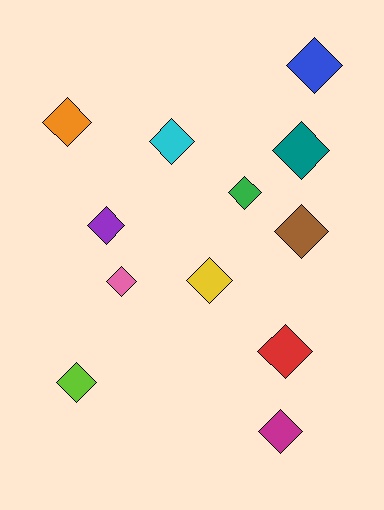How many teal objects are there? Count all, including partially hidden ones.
There is 1 teal object.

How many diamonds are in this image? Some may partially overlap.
There are 12 diamonds.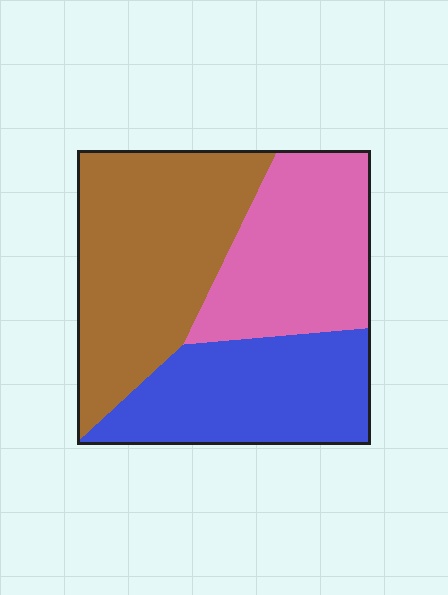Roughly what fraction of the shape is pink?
Pink covers roughly 30% of the shape.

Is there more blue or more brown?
Brown.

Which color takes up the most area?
Brown, at roughly 40%.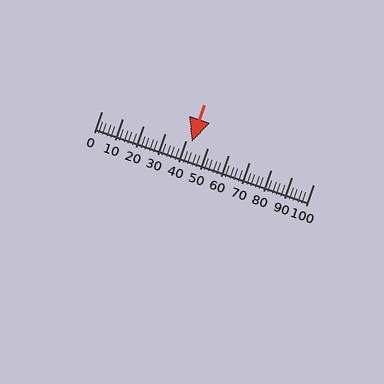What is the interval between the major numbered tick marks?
The major tick marks are spaced 10 units apart.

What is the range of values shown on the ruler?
The ruler shows values from 0 to 100.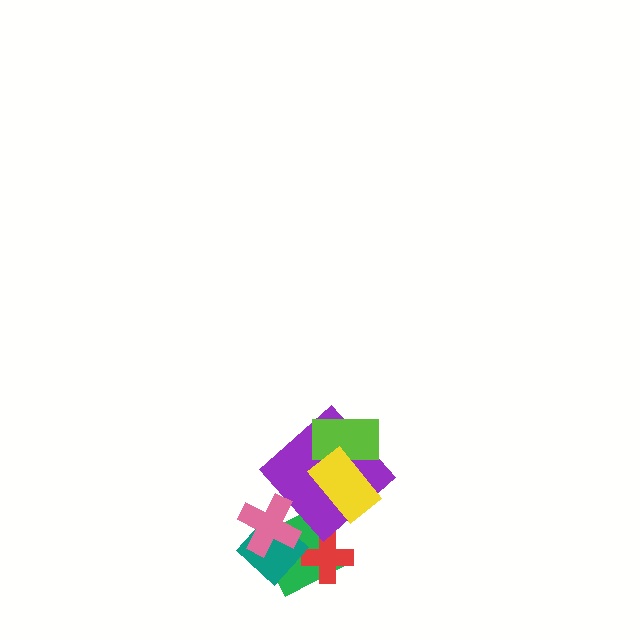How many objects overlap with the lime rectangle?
2 objects overlap with the lime rectangle.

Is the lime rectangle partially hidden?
Yes, it is partially covered by another shape.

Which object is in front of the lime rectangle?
The yellow rectangle is in front of the lime rectangle.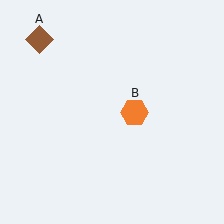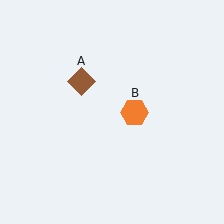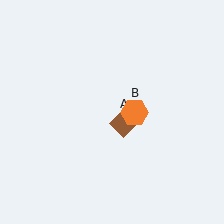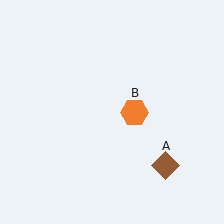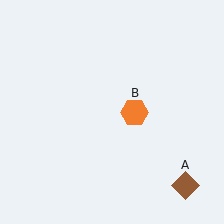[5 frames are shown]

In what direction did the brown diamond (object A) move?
The brown diamond (object A) moved down and to the right.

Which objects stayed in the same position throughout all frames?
Orange hexagon (object B) remained stationary.